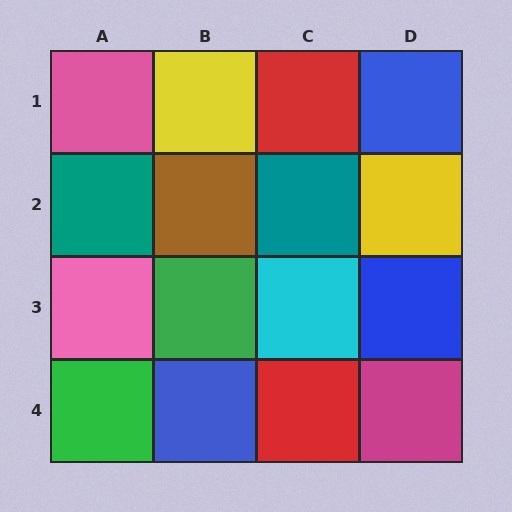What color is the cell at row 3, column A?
Pink.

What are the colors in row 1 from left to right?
Pink, yellow, red, blue.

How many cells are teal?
2 cells are teal.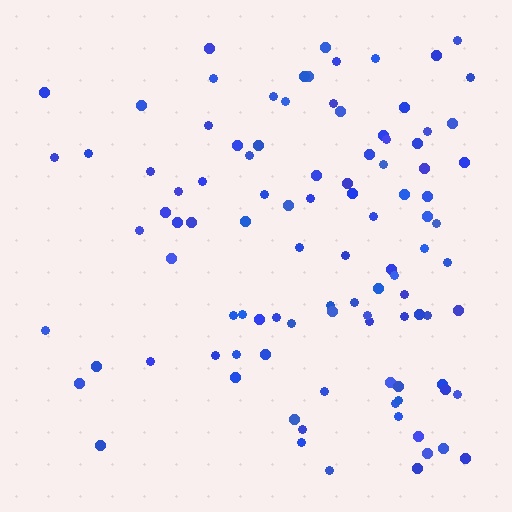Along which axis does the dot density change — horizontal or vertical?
Horizontal.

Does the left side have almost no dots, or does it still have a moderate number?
Still a moderate number, just noticeably fewer than the right.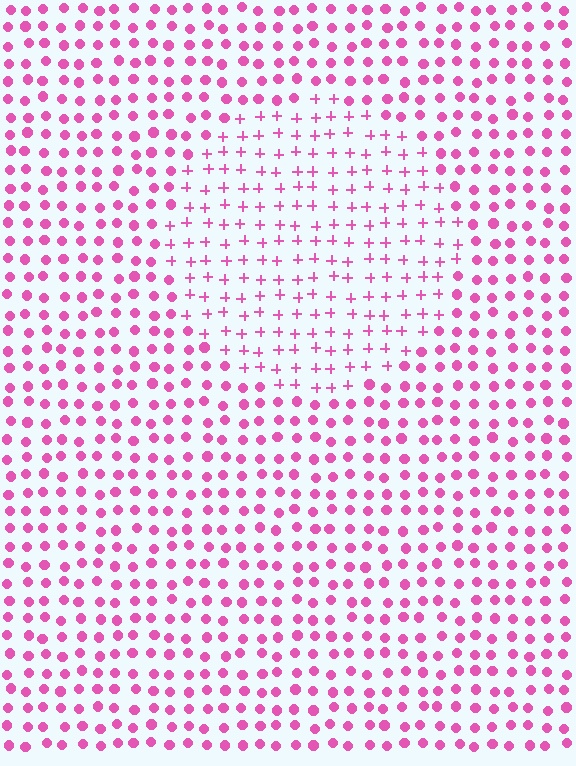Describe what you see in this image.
The image is filled with small pink elements arranged in a uniform grid. A circle-shaped region contains plus signs, while the surrounding area contains circles. The boundary is defined purely by the change in element shape.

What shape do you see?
I see a circle.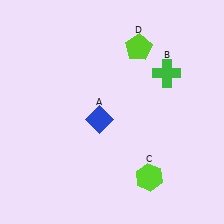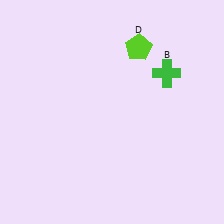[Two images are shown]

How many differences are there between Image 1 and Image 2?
There are 2 differences between the two images.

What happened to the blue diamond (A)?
The blue diamond (A) was removed in Image 2. It was in the bottom-left area of Image 1.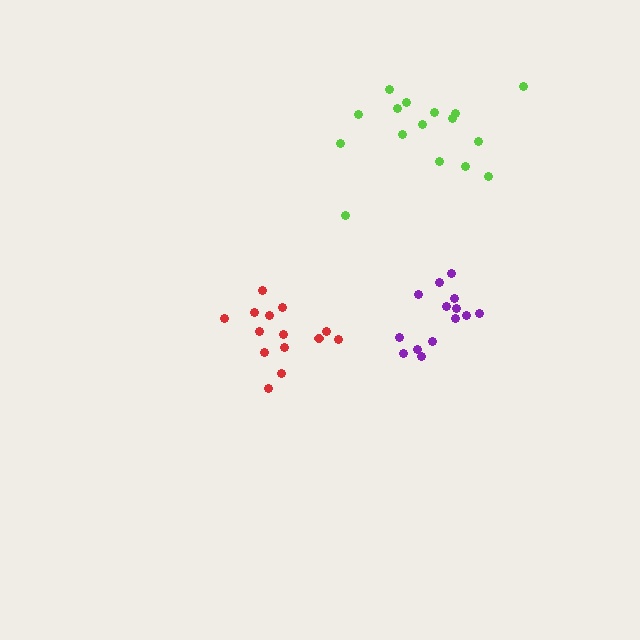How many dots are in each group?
Group 1: 14 dots, Group 2: 14 dots, Group 3: 16 dots (44 total).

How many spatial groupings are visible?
There are 3 spatial groupings.